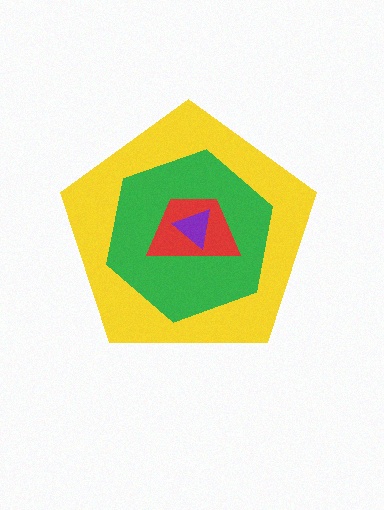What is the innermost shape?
The purple triangle.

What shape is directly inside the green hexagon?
The red trapezoid.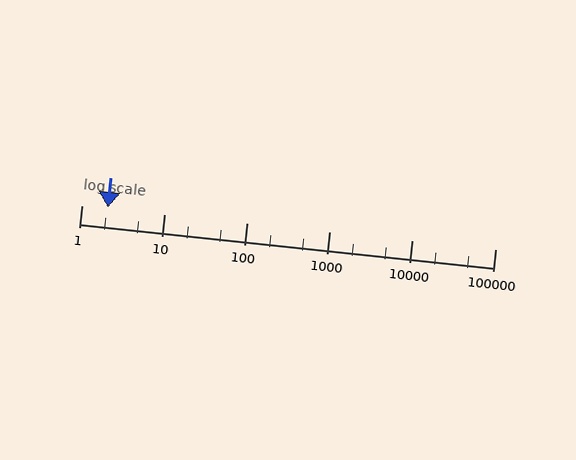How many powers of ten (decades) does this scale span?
The scale spans 5 decades, from 1 to 100000.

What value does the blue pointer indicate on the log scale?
The pointer indicates approximately 2.1.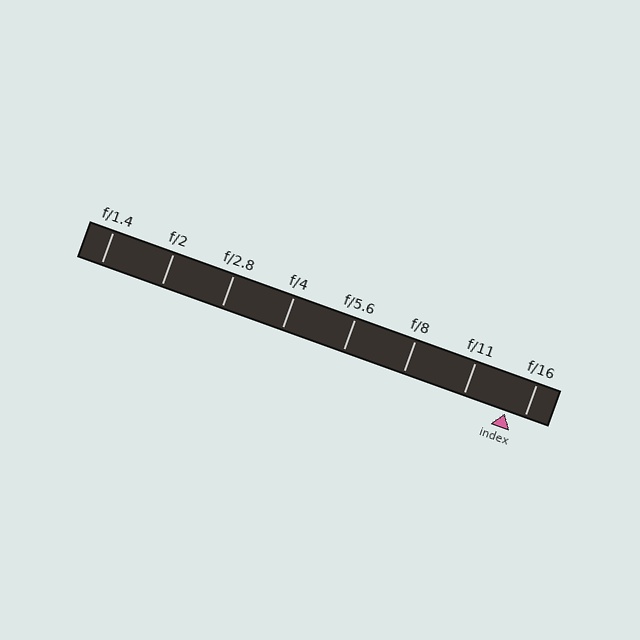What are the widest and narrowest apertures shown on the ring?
The widest aperture shown is f/1.4 and the narrowest is f/16.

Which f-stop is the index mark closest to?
The index mark is closest to f/16.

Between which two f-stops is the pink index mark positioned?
The index mark is between f/11 and f/16.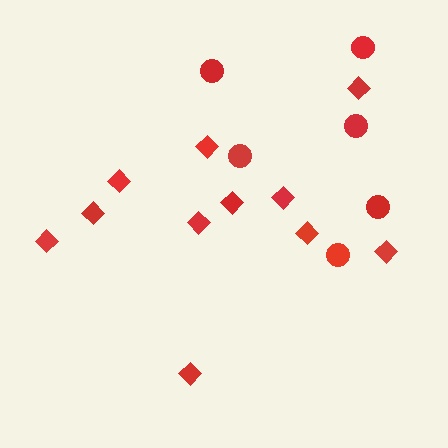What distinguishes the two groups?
There are 2 groups: one group of circles (6) and one group of diamonds (11).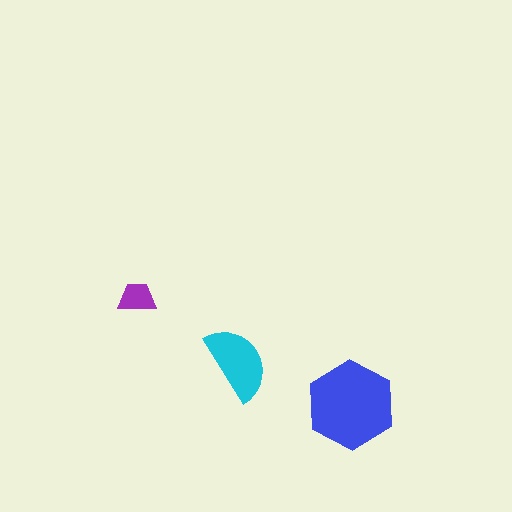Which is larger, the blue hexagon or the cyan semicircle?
The blue hexagon.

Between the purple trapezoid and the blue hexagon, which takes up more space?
The blue hexagon.